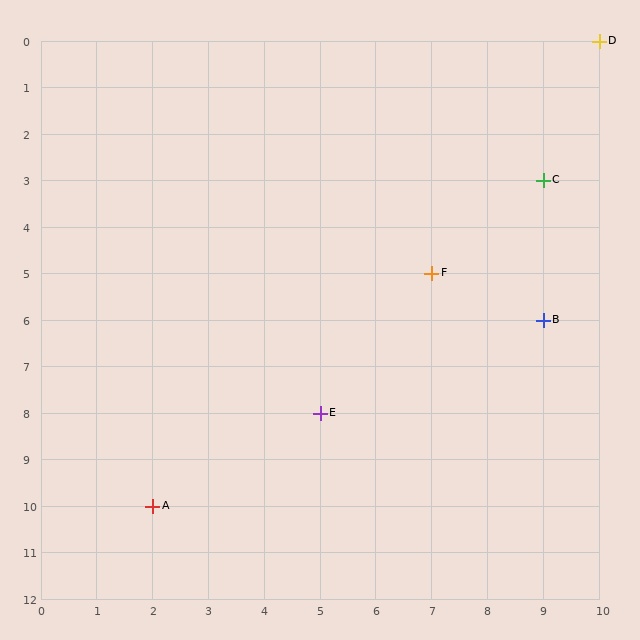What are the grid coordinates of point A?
Point A is at grid coordinates (2, 10).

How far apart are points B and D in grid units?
Points B and D are 1 column and 6 rows apart (about 6.1 grid units diagonally).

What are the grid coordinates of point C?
Point C is at grid coordinates (9, 3).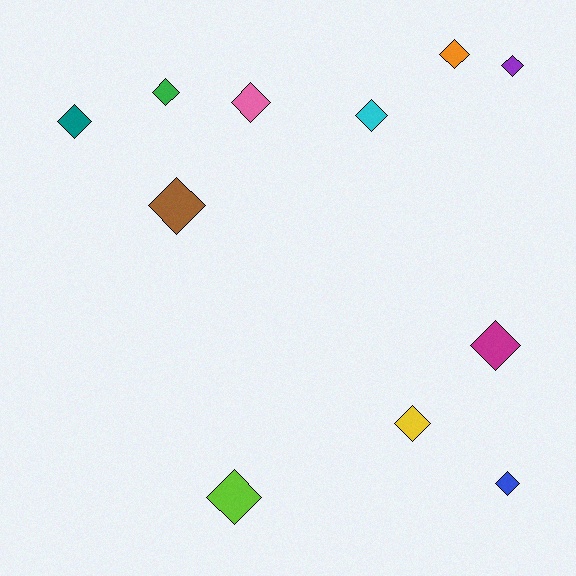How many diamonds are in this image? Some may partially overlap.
There are 11 diamonds.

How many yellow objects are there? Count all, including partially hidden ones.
There is 1 yellow object.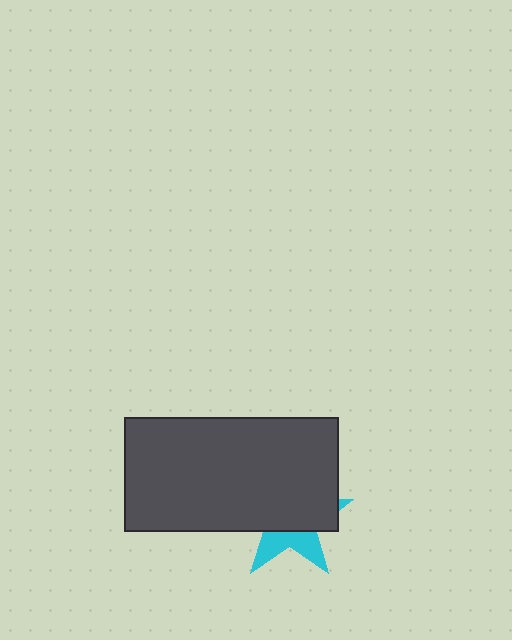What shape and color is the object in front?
The object in front is a dark gray rectangle.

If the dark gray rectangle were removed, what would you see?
You would see the complete cyan star.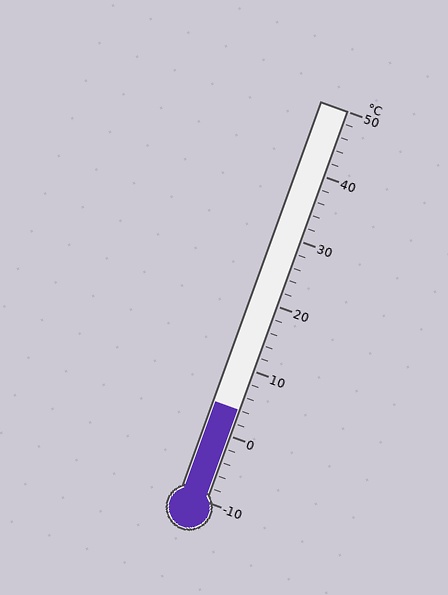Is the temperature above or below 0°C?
The temperature is above 0°C.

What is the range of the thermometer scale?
The thermometer scale ranges from -10°C to 50°C.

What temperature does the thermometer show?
The thermometer shows approximately 4°C.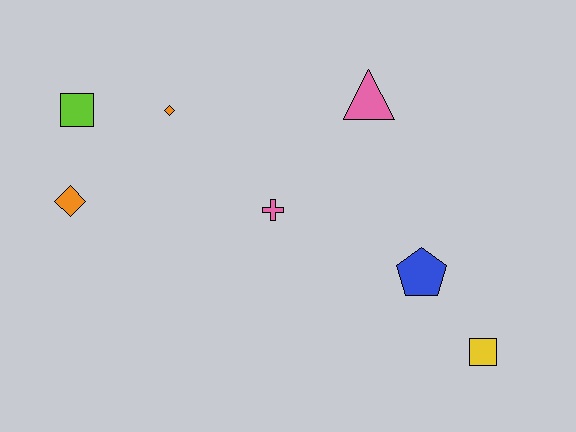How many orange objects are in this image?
There are 2 orange objects.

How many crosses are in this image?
There is 1 cross.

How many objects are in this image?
There are 7 objects.